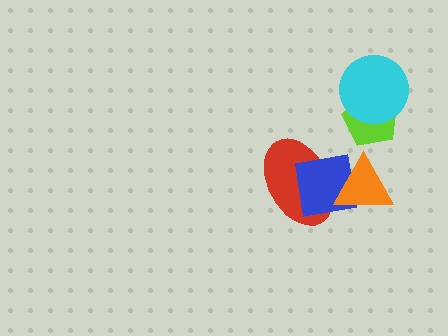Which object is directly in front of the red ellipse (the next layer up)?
The blue square is directly in front of the red ellipse.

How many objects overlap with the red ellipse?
2 objects overlap with the red ellipse.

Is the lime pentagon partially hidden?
Yes, it is partially covered by another shape.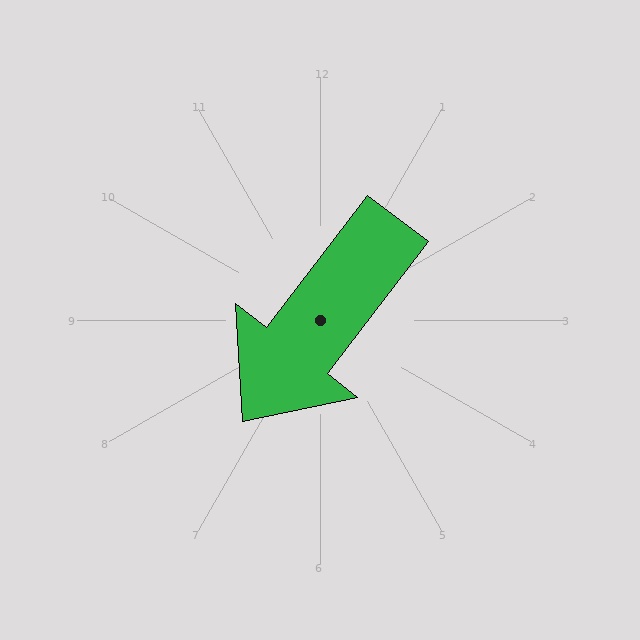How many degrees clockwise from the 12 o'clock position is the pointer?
Approximately 217 degrees.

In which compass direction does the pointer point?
Southwest.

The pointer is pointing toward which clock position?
Roughly 7 o'clock.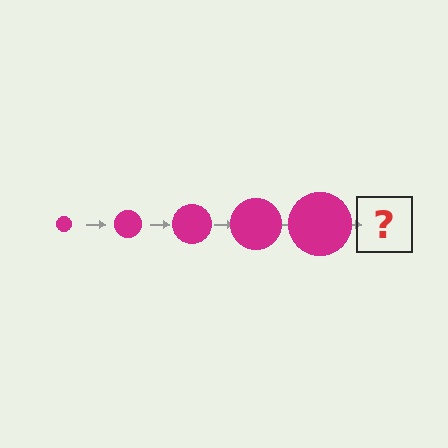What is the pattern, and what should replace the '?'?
The pattern is that the circle gets progressively larger each step. The '?' should be a magenta circle, larger than the previous one.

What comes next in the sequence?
The next element should be a magenta circle, larger than the previous one.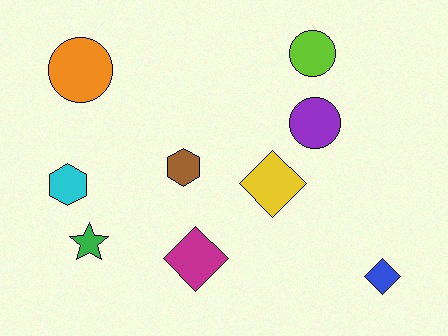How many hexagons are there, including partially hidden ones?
There are 2 hexagons.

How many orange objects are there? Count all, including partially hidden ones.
There is 1 orange object.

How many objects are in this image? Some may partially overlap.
There are 9 objects.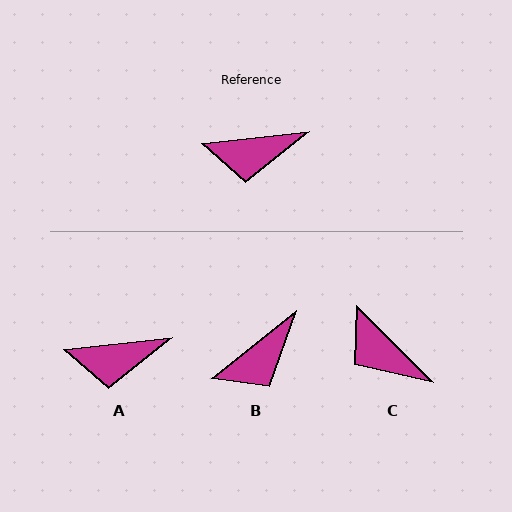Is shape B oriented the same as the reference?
No, it is off by about 33 degrees.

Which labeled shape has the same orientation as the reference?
A.